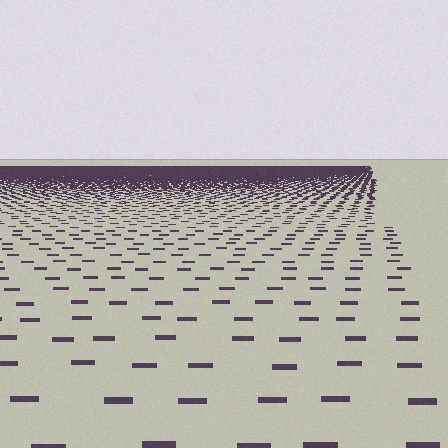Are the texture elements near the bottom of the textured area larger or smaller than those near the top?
Larger. Near the bottom, elements are closer to the viewer and appear at a bigger on-screen size.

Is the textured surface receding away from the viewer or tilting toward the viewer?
The surface is receding away from the viewer. Texture elements get smaller and denser toward the top.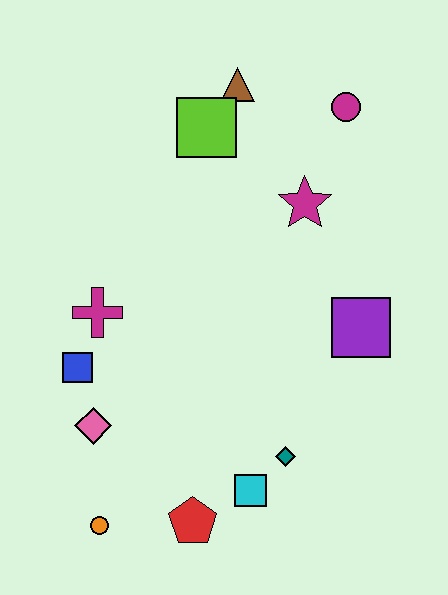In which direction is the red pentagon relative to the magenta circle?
The red pentagon is below the magenta circle.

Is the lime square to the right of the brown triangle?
No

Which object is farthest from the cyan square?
The brown triangle is farthest from the cyan square.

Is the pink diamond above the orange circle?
Yes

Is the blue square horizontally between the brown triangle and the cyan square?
No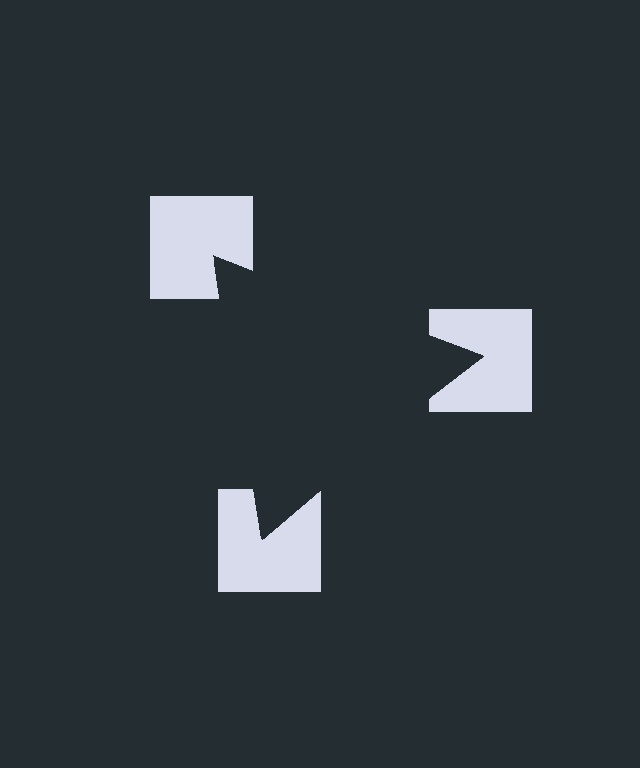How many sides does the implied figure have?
3 sides.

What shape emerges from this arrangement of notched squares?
An illusory triangle — its edges are inferred from the aligned wedge cuts in the notched squares, not physically drawn.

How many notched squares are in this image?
There are 3 — one at each vertex of the illusory triangle.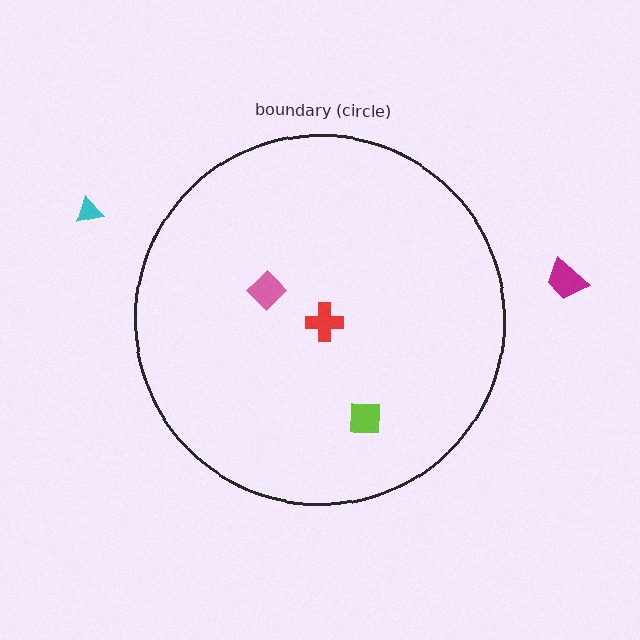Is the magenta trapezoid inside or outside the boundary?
Outside.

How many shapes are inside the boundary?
3 inside, 2 outside.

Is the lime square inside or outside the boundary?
Inside.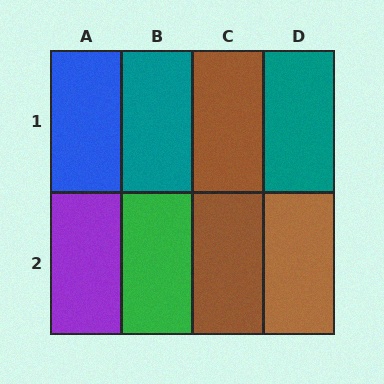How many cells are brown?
3 cells are brown.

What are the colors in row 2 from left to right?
Purple, green, brown, brown.